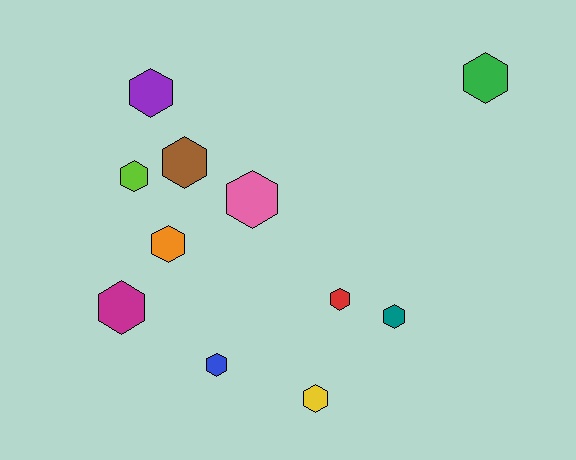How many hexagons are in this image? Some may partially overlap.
There are 11 hexagons.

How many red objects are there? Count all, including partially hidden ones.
There is 1 red object.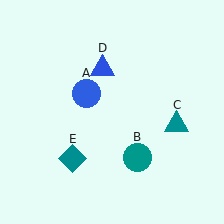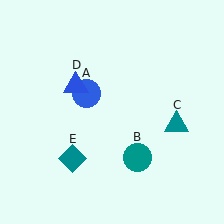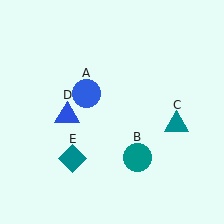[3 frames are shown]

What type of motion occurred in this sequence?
The blue triangle (object D) rotated counterclockwise around the center of the scene.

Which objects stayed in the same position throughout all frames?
Blue circle (object A) and teal circle (object B) and teal triangle (object C) and teal diamond (object E) remained stationary.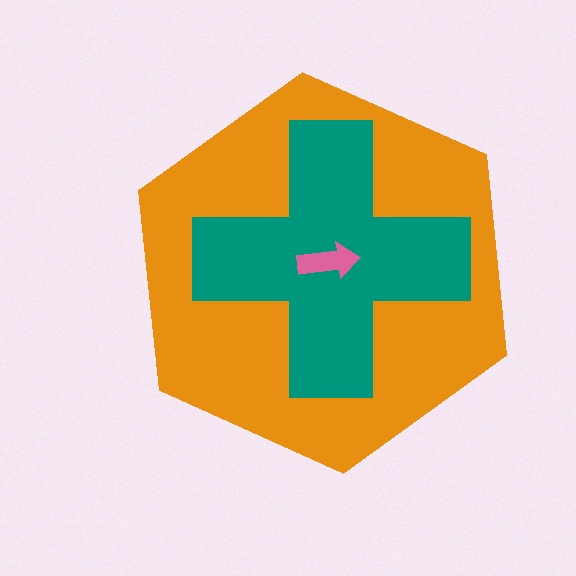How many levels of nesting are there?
3.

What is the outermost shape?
The orange hexagon.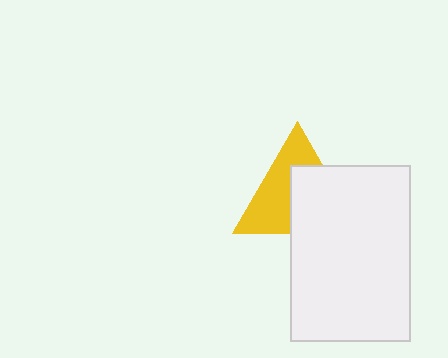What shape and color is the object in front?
The object in front is a white rectangle.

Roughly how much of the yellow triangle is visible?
About half of it is visible (roughly 51%).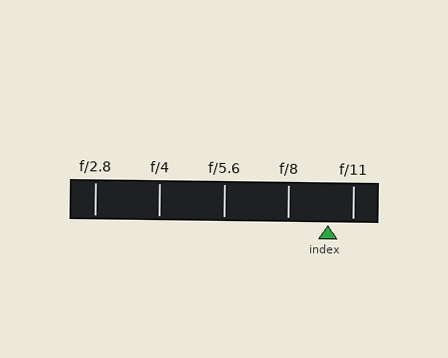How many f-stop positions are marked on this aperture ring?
There are 5 f-stop positions marked.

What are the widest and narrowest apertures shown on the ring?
The widest aperture shown is f/2.8 and the narrowest is f/11.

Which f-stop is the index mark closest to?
The index mark is closest to f/11.